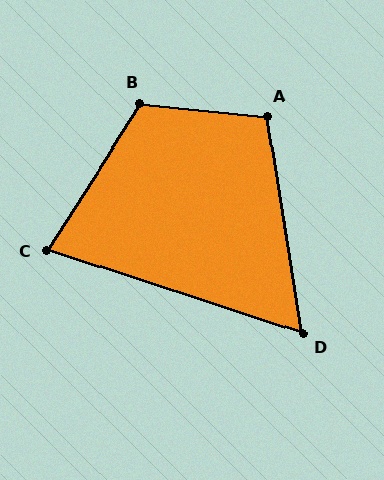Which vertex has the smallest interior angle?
D, at approximately 63 degrees.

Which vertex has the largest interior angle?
B, at approximately 117 degrees.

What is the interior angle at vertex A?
Approximately 104 degrees (obtuse).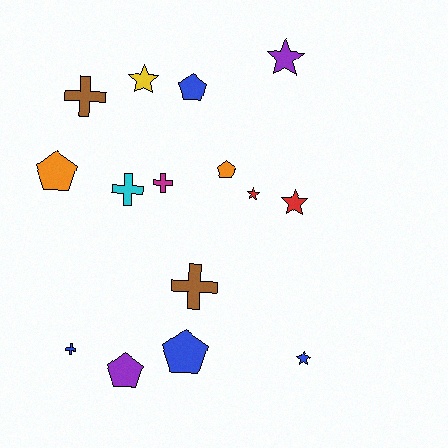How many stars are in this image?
There are 5 stars.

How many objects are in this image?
There are 15 objects.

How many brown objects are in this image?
There are 2 brown objects.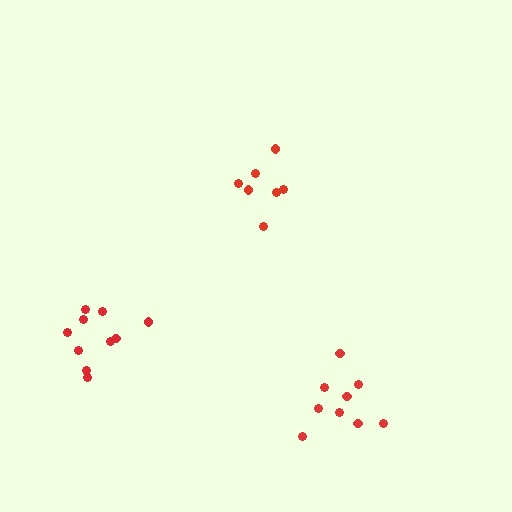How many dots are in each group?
Group 1: 7 dots, Group 2: 10 dots, Group 3: 9 dots (26 total).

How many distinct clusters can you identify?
There are 3 distinct clusters.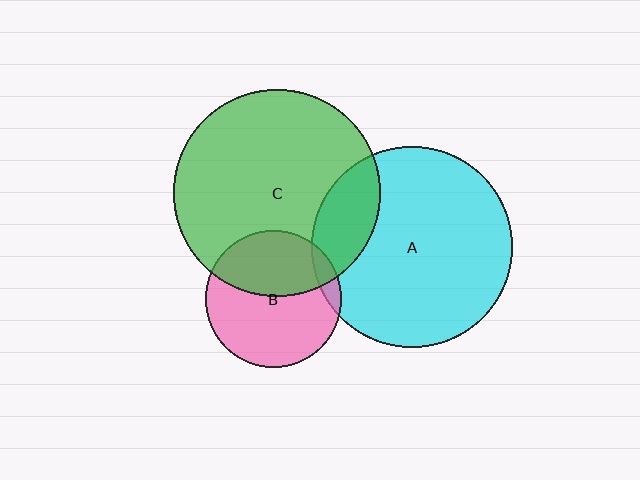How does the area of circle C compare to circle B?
Approximately 2.3 times.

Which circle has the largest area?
Circle C (green).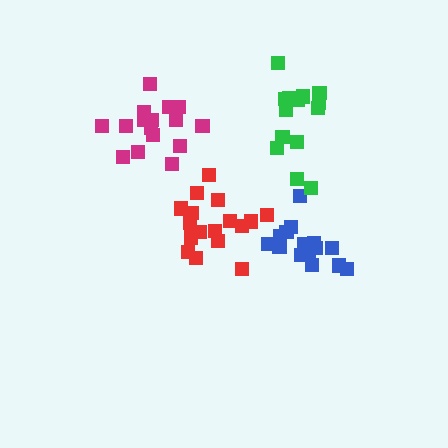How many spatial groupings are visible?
There are 4 spatial groupings.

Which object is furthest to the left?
The magenta cluster is leftmost.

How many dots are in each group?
Group 1: 15 dots, Group 2: 14 dots, Group 3: 16 dots, Group 4: 18 dots (63 total).